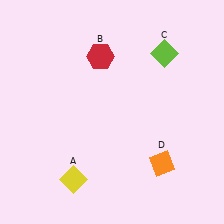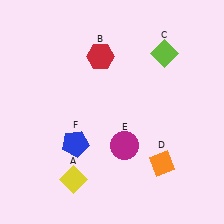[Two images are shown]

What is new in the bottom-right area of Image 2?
A magenta circle (E) was added in the bottom-right area of Image 2.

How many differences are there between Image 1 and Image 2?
There are 2 differences between the two images.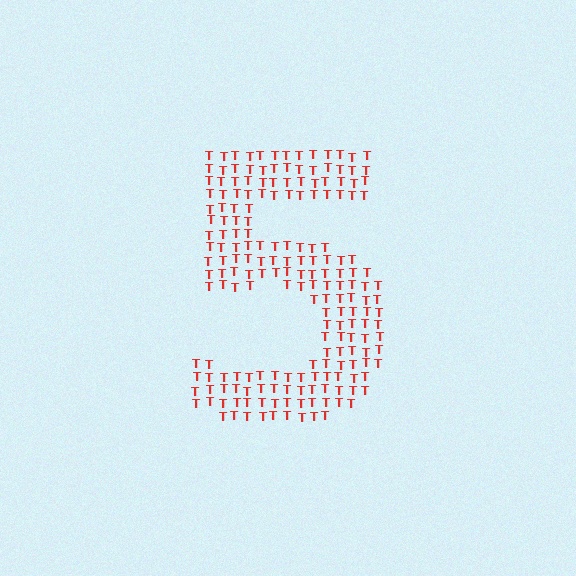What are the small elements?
The small elements are letter T's.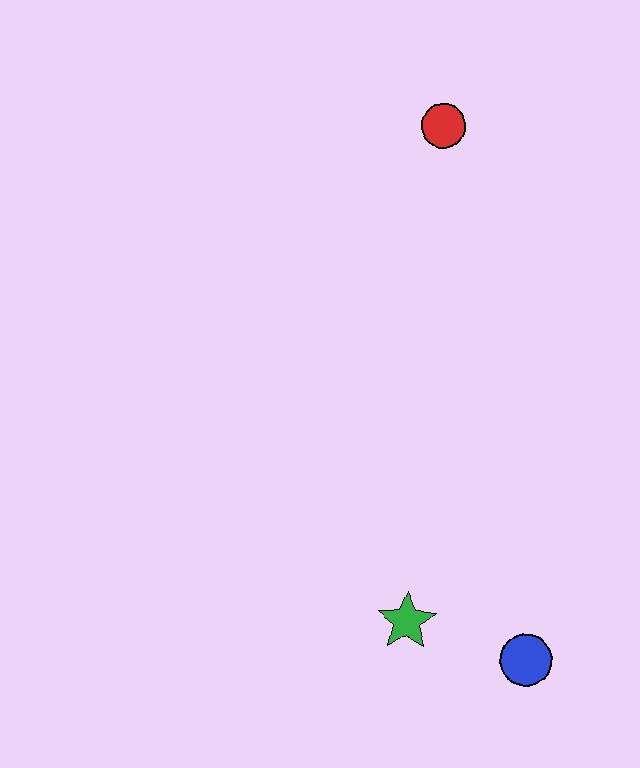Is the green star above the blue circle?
Yes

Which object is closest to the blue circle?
The green star is closest to the blue circle.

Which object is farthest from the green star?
The red circle is farthest from the green star.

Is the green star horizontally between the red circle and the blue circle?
No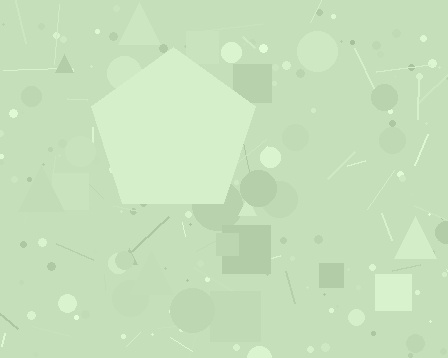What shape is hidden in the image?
A pentagon is hidden in the image.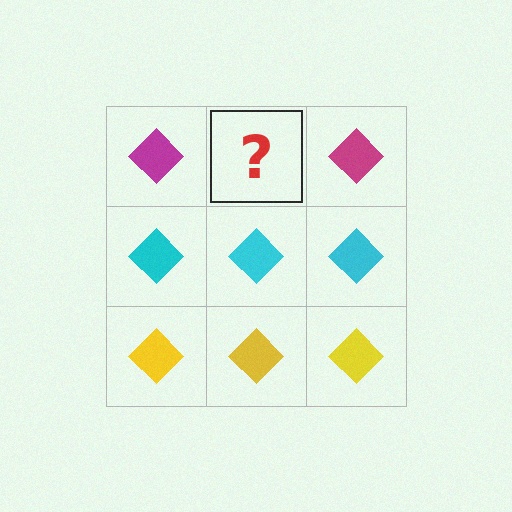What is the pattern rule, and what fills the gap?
The rule is that each row has a consistent color. The gap should be filled with a magenta diamond.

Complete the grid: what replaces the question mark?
The question mark should be replaced with a magenta diamond.